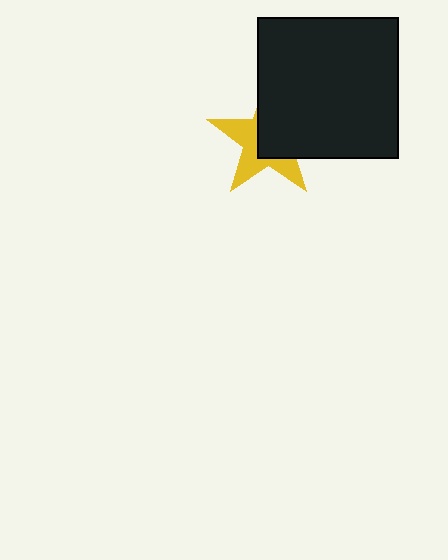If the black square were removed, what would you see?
You would see the complete yellow star.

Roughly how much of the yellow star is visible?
About half of it is visible (roughly 47%).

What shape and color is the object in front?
The object in front is a black square.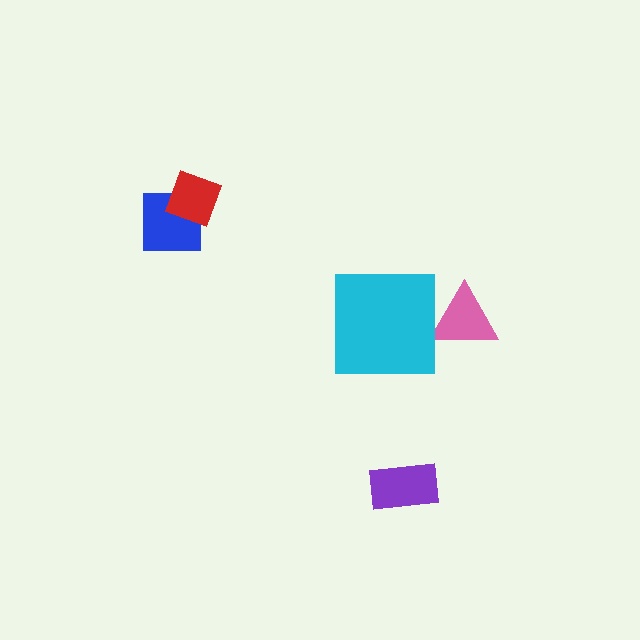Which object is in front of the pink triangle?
The cyan square is in front of the pink triangle.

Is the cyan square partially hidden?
No, no other shape covers it.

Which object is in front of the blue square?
The red diamond is in front of the blue square.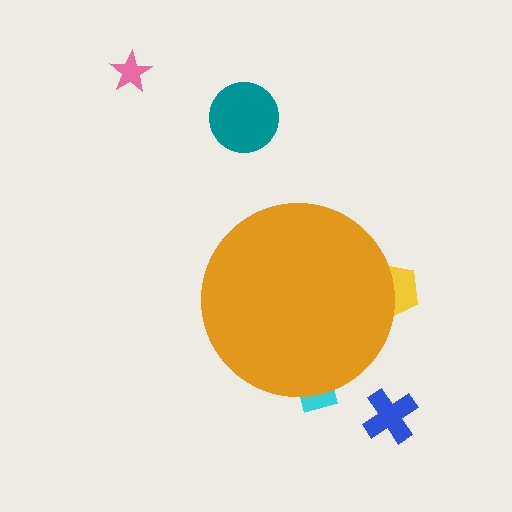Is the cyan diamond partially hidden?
Yes, the cyan diamond is partially hidden behind the orange circle.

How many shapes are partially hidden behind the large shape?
2 shapes are partially hidden.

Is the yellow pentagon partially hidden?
Yes, the yellow pentagon is partially hidden behind the orange circle.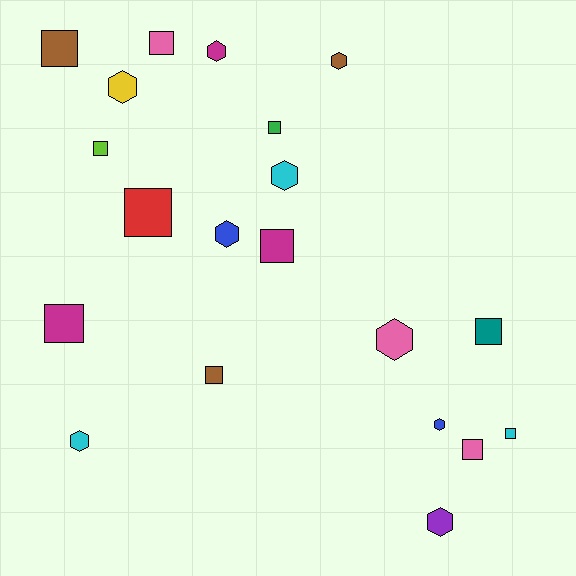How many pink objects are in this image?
There are 3 pink objects.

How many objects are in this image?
There are 20 objects.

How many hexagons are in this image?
There are 9 hexagons.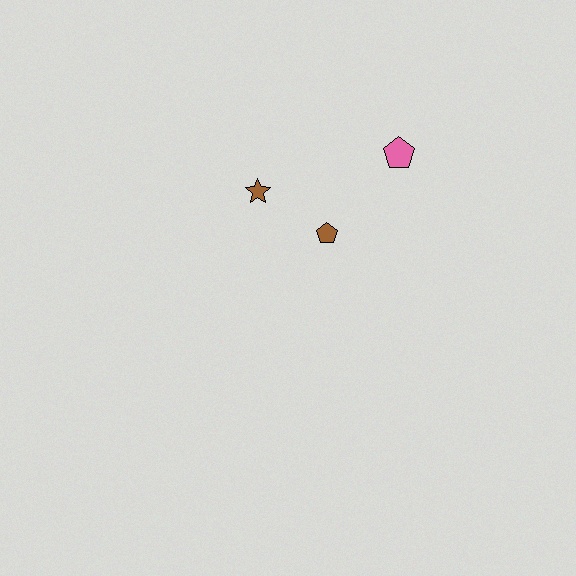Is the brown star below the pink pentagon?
Yes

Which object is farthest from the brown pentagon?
The pink pentagon is farthest from the brown pentagon.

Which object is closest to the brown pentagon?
The brown star is closest to the brown pentagon.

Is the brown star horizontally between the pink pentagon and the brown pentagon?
No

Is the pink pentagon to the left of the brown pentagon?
No